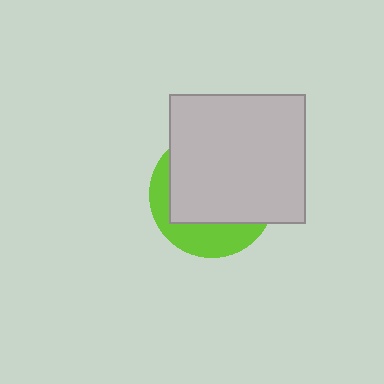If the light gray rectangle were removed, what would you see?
You would see the complete lime circle.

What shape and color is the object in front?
The object in front is a light gray rectangle.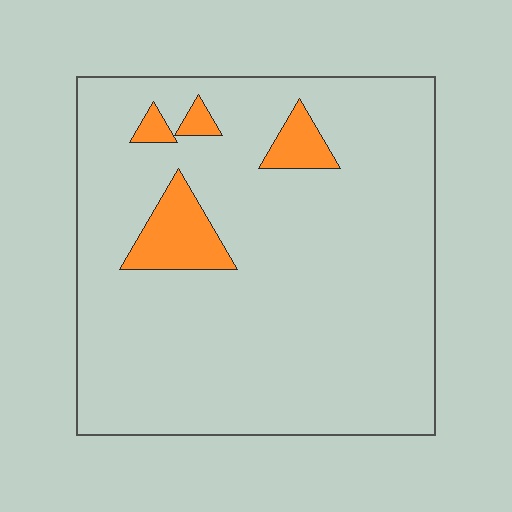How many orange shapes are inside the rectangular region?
4.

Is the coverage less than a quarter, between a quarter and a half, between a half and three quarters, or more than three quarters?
Less than a quarter.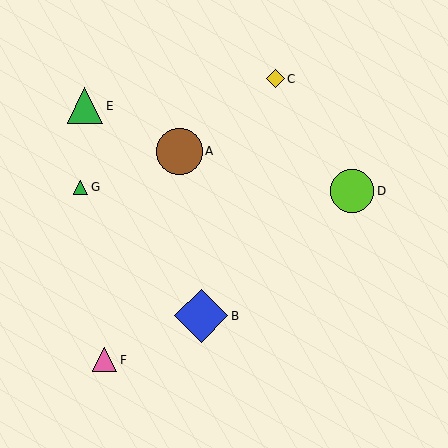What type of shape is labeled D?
Shape D is a lime circle.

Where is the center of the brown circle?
The center of the brown circle is at (180, 151).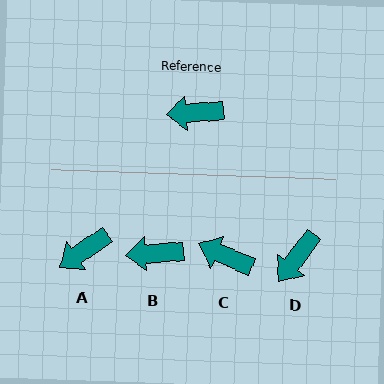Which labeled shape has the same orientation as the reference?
B.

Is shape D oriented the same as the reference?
No, it is off by about 49 degrees.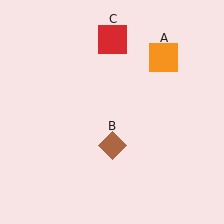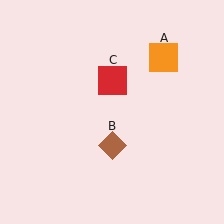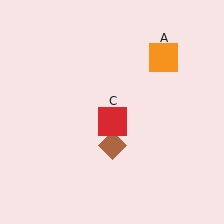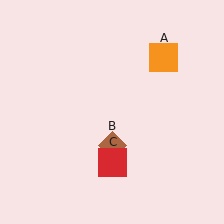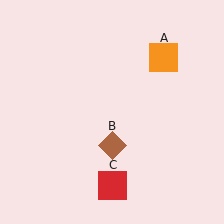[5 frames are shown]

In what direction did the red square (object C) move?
The red square (object C) moved down.